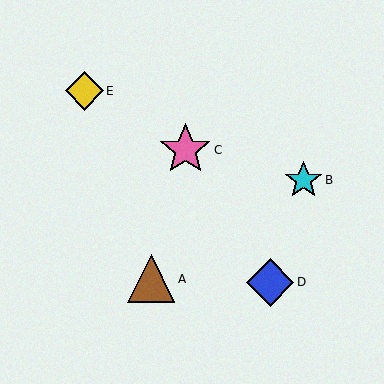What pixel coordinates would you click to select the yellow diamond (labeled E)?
Click at (84, 91) to select the yellow diamond E.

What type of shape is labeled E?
Shape E is a yellow diamond.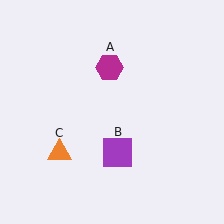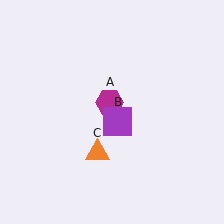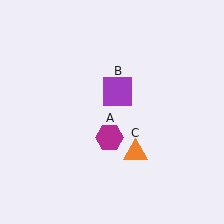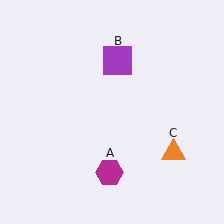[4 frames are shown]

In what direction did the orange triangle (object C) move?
The orange triangle (object C) moved right.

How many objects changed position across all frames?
3 objects changed position: magenta hexagon (object A), purple square (object B), orange triangle (object C).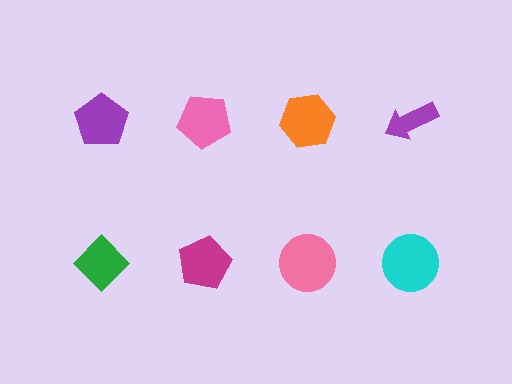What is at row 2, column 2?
A magenta pentagon.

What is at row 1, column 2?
A pink pentagon.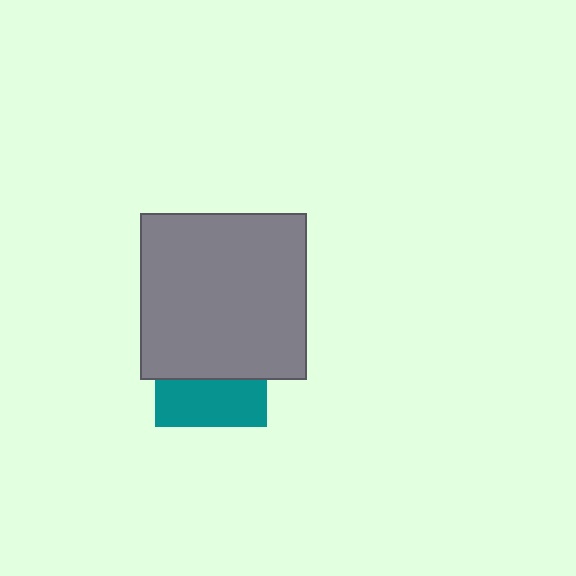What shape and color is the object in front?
The object in front is a gray square.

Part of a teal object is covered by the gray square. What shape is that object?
It is a square.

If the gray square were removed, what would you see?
You would see the complete teal square.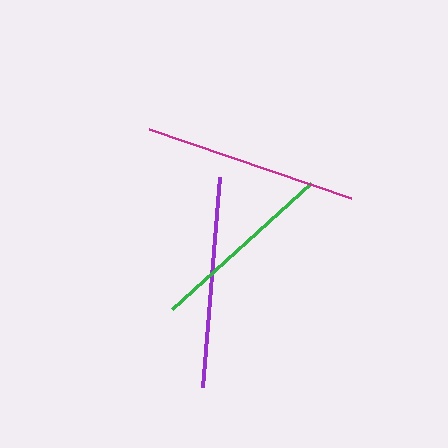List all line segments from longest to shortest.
From longest to shortest: magenta, purple, green.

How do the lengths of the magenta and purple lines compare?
The magenta and purple lines are approximately the same length.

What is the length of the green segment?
The green segment is approximately 188 pixels long.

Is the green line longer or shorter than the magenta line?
The magenta line is longer than the green line.